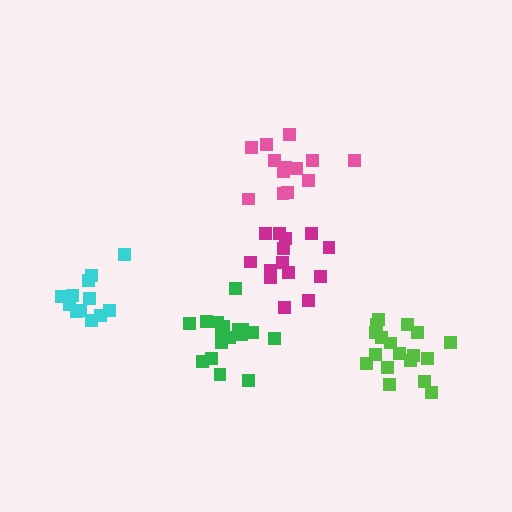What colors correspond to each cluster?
The clusters are colored: magenta, green, lime, pink, cyan.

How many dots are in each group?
Group 1: 14 dots, Group 2: 17 dots, Group 3: 18 dots, Group 4: 13 dots, Group 5: 12 dots (74 total).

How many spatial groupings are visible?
There are 5 spatial groupings.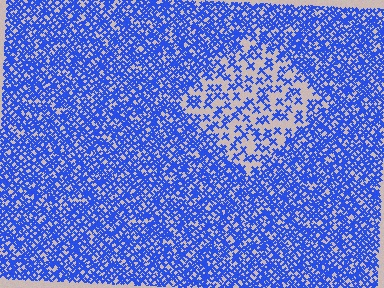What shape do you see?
I see a diamond.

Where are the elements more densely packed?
The elements are more densely packed outside the diamond boundary.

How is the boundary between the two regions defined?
The boundary is defined by a change in element density (approximately 2.5x ratio). All elements are the same color, size, and shape.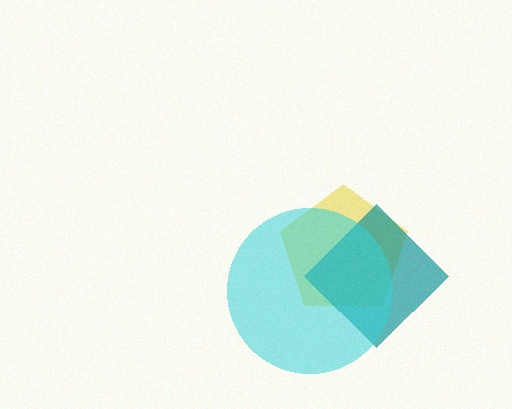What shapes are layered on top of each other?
The layered shapes are: a yellow pentagon, a teal diamond, a cyan circle.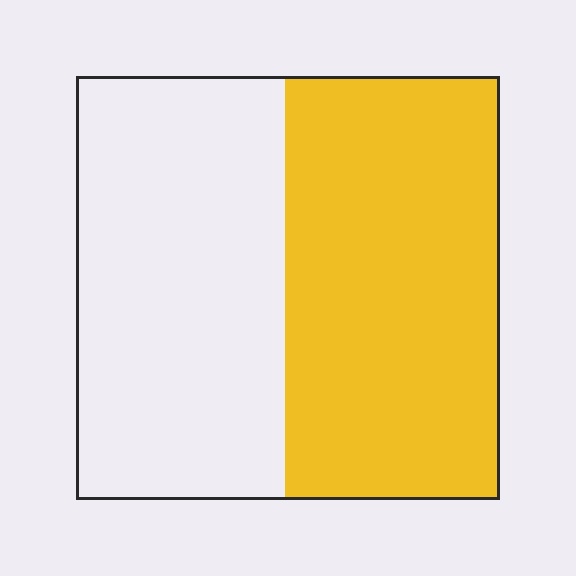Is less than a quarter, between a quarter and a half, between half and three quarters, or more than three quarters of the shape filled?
Between half and three quarters.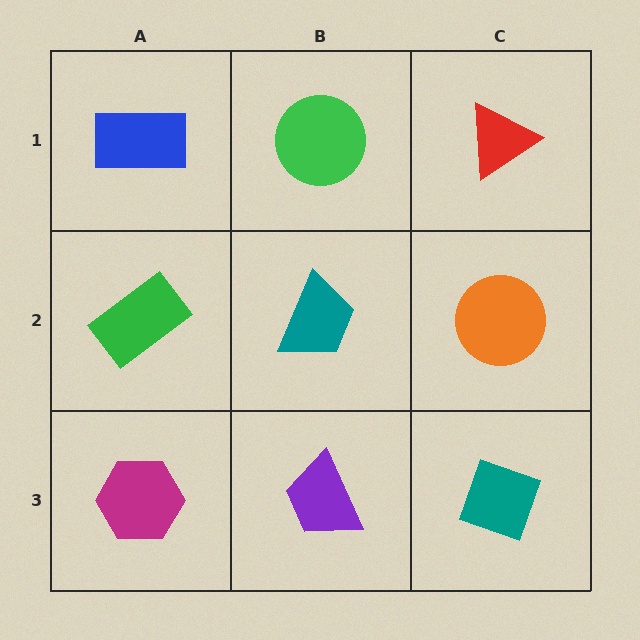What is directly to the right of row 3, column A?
A purple trapezoid.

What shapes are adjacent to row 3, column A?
A green rectangle (row 2, column A), a purple trapezoid (row 3, column B).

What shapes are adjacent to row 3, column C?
An orange circle (row 2, column C), a purple trapezoid (row 3, column B).